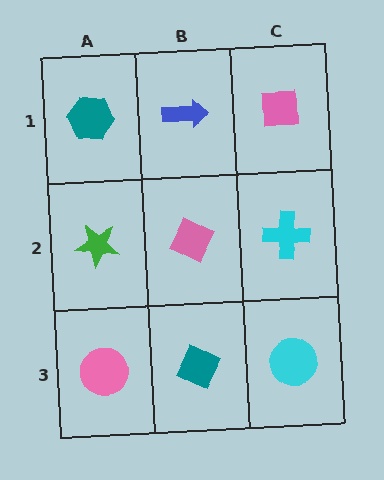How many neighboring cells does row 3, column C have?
2.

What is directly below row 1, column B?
A pink diamond.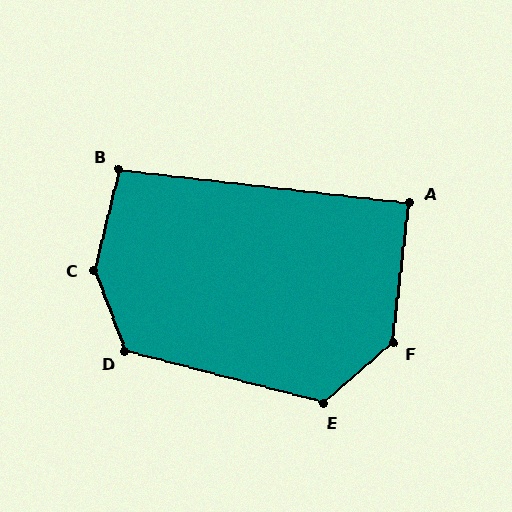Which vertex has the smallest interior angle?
A, at approximately 90 degrees.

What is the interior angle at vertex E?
Approximately 124 degrees (obtuse).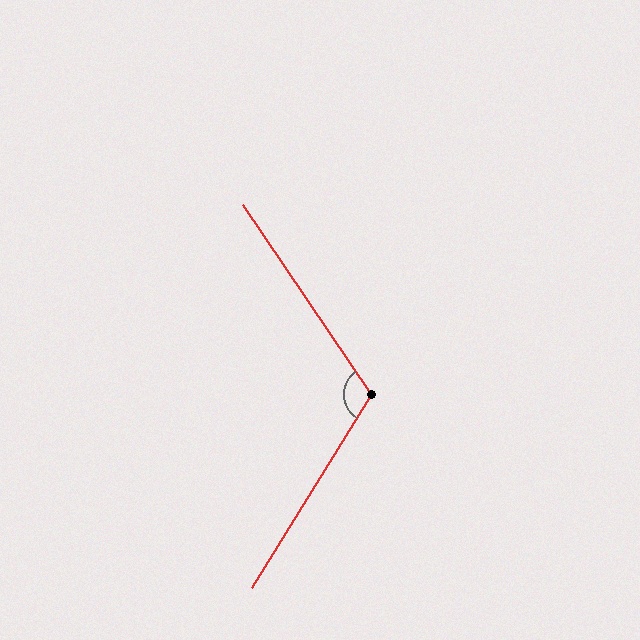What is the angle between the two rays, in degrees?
Approximately 114 degrees.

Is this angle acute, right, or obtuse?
It is obtuse.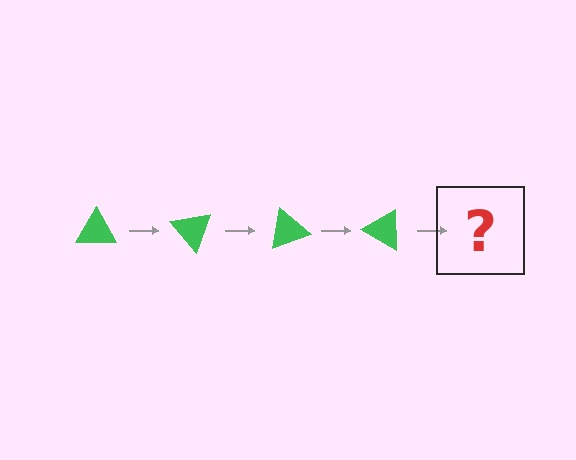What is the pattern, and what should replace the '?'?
The pattern is that the triangle rotates 50 degrees each step. The '?' should be a green triangle rotated 200 degrees.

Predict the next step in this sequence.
The next step is a green triangle rotated 200 degrees.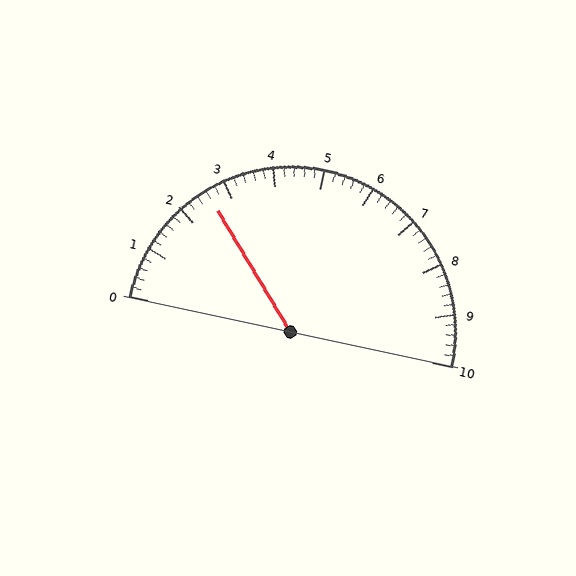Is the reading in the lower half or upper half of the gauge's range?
The reading is in the lower half of the range (0 to 10).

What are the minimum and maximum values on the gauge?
The gauge ranges from 0 to 10.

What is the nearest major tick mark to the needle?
The nearest major tick mark is 3.